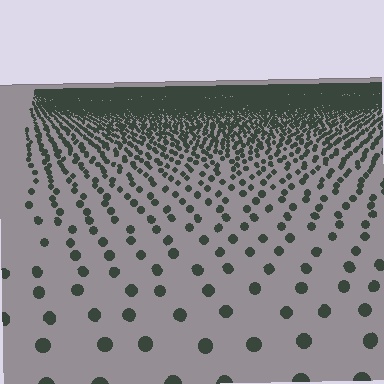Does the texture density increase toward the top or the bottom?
Density increases toward the top.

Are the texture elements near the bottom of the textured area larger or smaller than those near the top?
Larger. Near the bottom, elements are closer to the viewer and appear at a bigger on-screen size.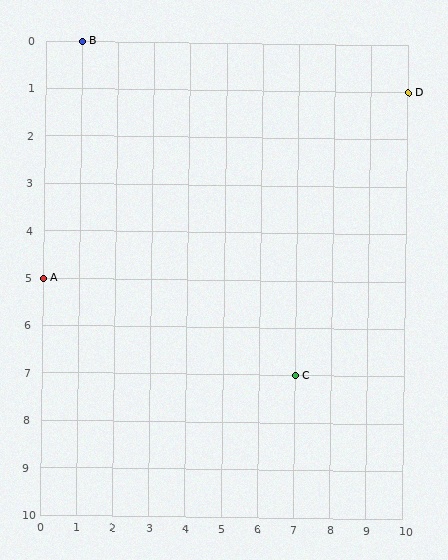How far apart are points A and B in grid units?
Points A and B are 1 column and 5 rows apart (about 5.1 grid units diagonally).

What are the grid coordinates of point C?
Point C is at grid coordinates (7, 7).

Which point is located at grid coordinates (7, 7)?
Point C is at (7, 7).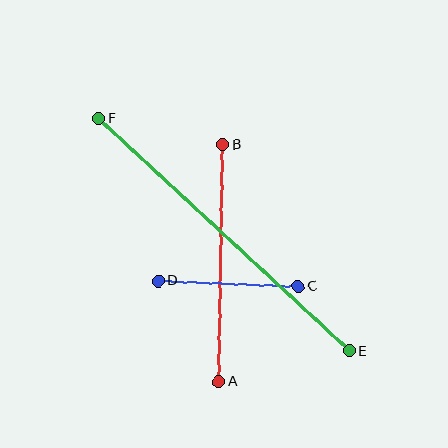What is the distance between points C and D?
The distance is approximately 140 pixels.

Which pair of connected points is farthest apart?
Points E and F are farthest apart.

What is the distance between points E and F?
The distance is approximately 342 pixels.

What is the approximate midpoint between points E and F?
The midpoint is at approximately (224, 235) pixels.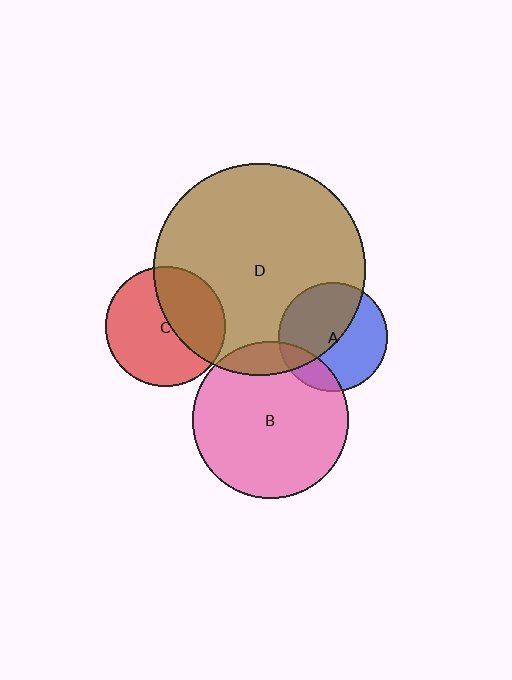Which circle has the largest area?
Circle D (brown).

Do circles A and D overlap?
Yes.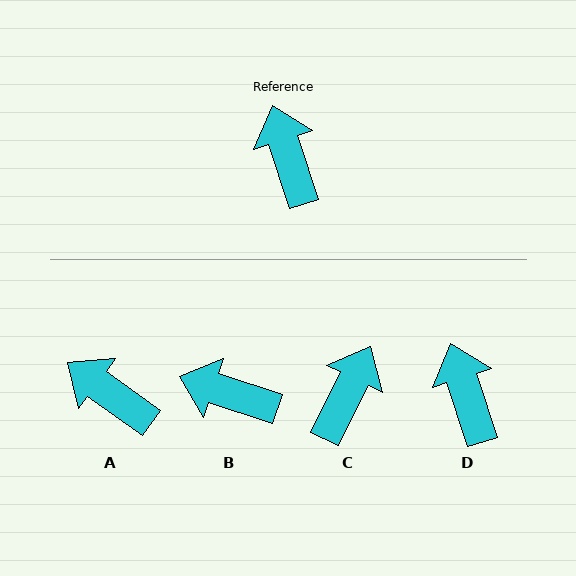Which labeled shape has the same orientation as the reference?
D.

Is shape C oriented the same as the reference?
No, it is off by about 44 degrees.